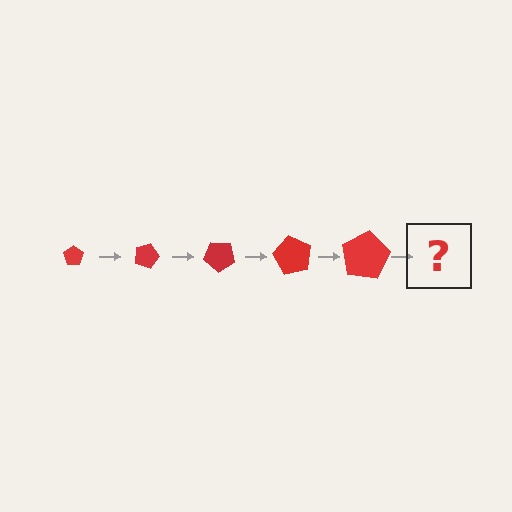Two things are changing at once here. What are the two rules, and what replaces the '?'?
The two rules are that the pentagon grows larger each step and it rotates 20 degrees each step. The '?' should be a pentagon, larger than the previous one and rotated 100 degrees from the start.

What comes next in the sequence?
The next element should be a pentagon, larger than the previous one and rotated 100 degrees from the start.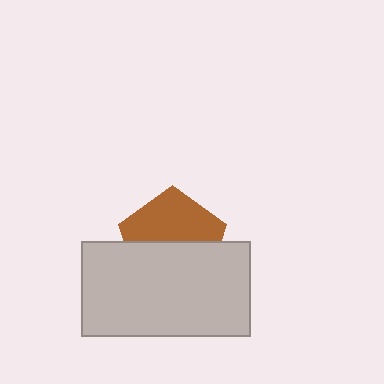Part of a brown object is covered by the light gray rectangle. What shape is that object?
It is a pentagon.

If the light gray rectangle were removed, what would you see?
You would see the complete brown pentagon.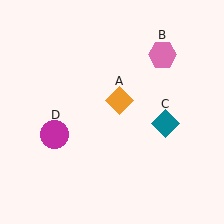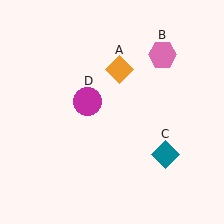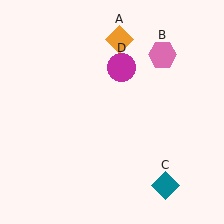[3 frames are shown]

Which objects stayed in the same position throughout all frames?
Pink hexagon (object B) remained stationary.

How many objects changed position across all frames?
3 objects changed position: orange diamond (object A), teal diamond (object C), magenta circle (object D).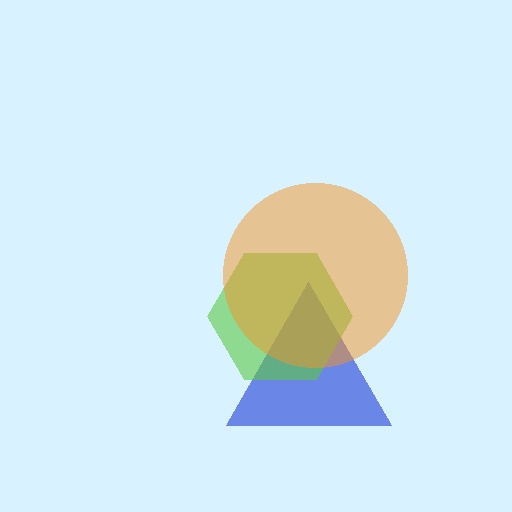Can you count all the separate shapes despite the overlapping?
Yes, there are 3 separate shapes.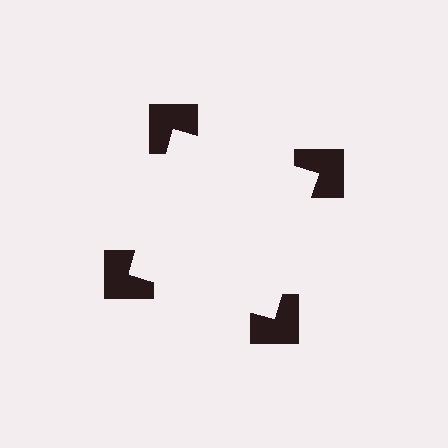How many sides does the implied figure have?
4 sides.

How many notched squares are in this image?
There are 4 — one at each vertex of the illusory square.